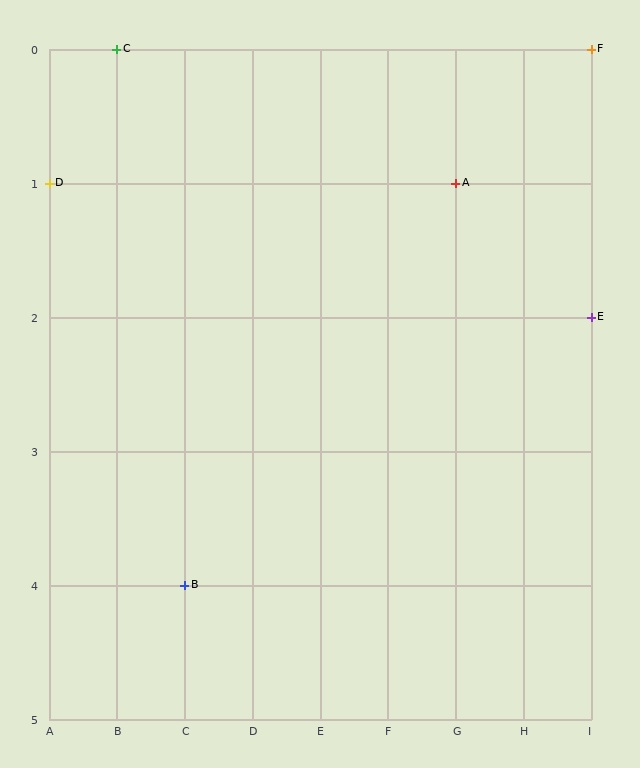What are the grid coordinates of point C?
Point C is at grid coordinates (B, 0).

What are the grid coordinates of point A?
Point A is at grid coordinates (G, 1).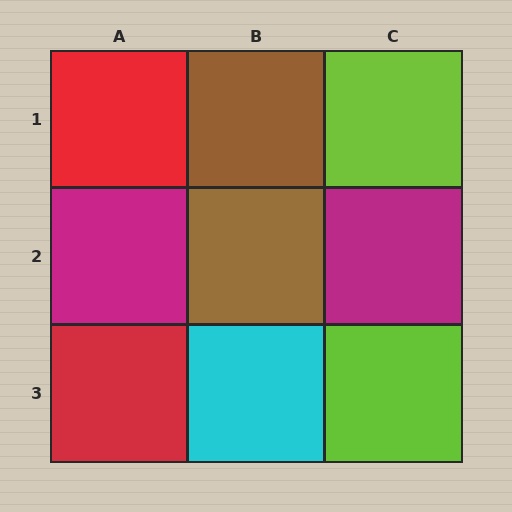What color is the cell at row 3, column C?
Lime.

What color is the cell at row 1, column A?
Red.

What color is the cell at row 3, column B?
Cyan.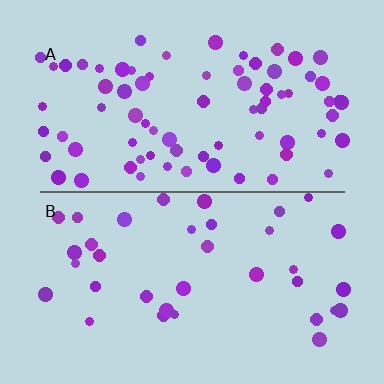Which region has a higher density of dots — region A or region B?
A (the top).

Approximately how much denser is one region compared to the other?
Approximately 2.1× — region A over region B.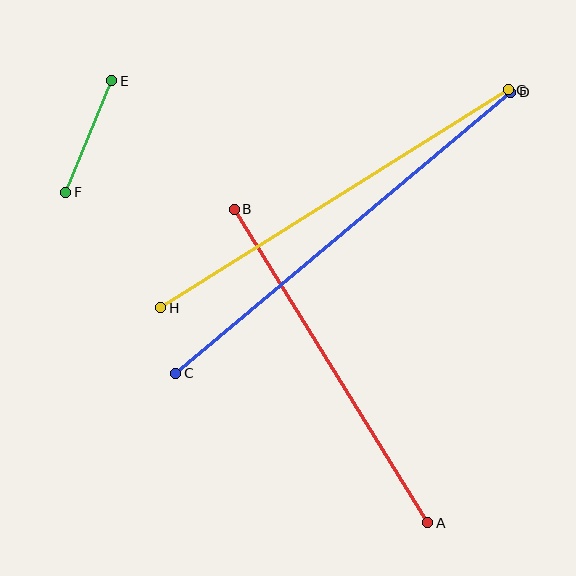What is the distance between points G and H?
The distance is approximately 410 pixels.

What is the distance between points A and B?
The distance is approximately 368 pixels.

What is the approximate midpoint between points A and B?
The midpoint is at approximately (331, 366) pixels.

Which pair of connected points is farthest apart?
Points C and D are farthest apart.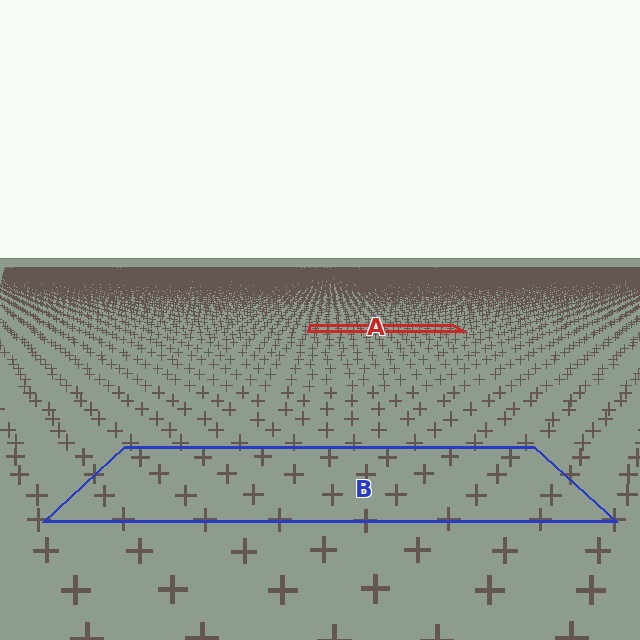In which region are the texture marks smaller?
The texture marks are smaller in region A, because it is farther away.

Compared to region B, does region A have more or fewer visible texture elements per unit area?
Region A has more texture elements per unit area — they are packed more densely because it is farther away.